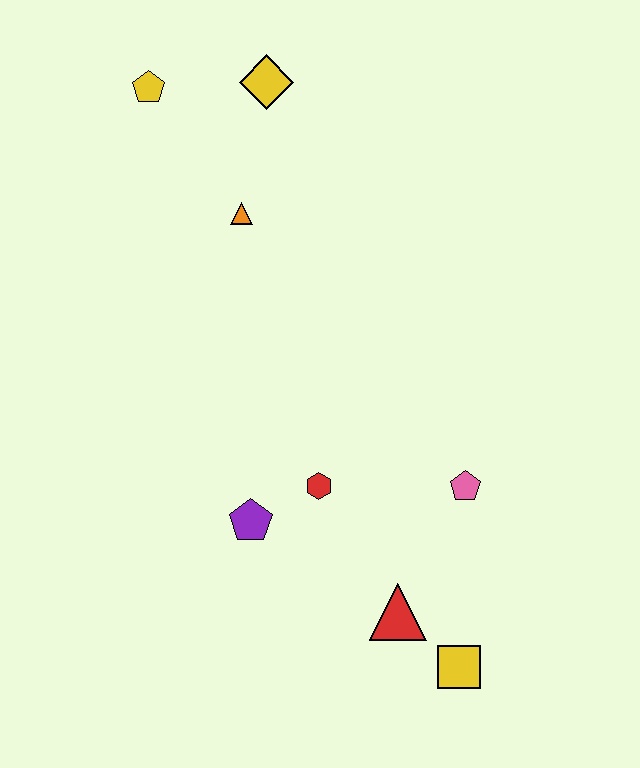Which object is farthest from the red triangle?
The yellow pentagon is farthest from the red triangle.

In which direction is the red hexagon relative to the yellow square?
The red hexagon is above the yellow square.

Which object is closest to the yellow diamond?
The yellow pentagon is closest to the yellow diamond.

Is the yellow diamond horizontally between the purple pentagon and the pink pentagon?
Yes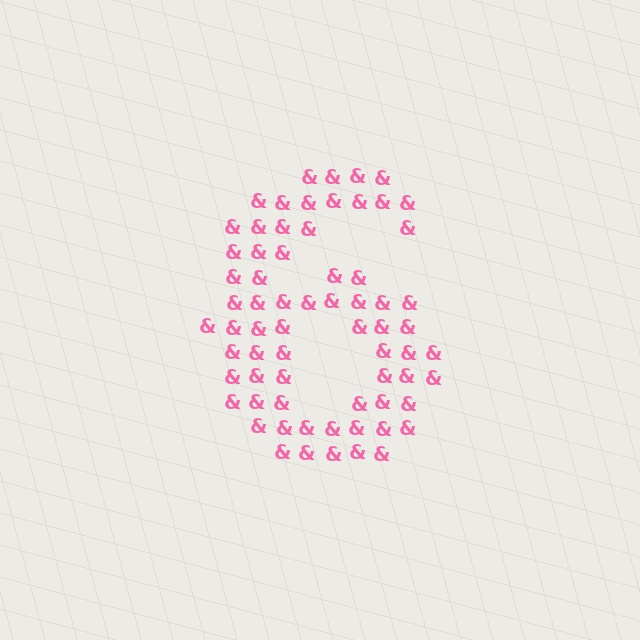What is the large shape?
The large shape is the digit 6.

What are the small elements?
The small elements are ampersands.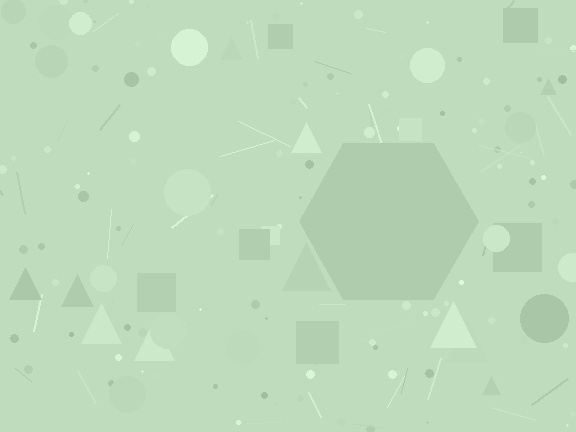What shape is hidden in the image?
A hexagon is hidden in the image.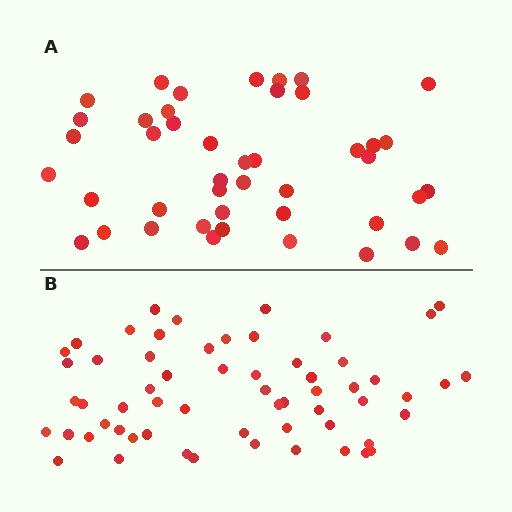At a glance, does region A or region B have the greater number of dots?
Region B (the bottom region) has more dots.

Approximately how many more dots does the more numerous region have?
Region B has approximately 15 more dots than region A.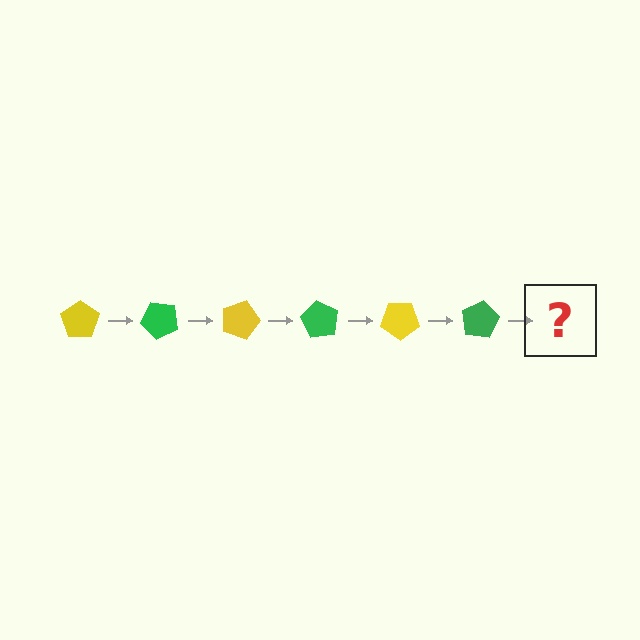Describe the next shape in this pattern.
It should be a yellow pentagon, rotated 270 degrees from the start.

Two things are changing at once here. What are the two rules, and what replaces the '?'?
The two rules are that it rotates 45 degrees each step and the color cycles through yellow and green. The '?' should be a yellow pentagon, rotated 270 degrees from the start.